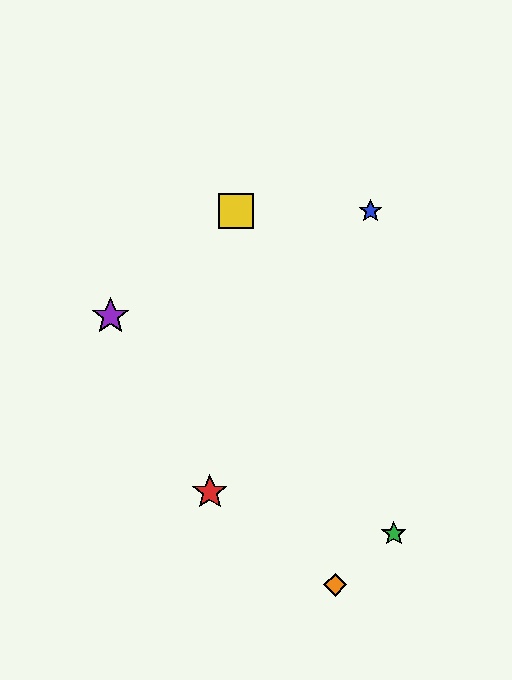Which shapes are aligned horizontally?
The blue star, the yellow square are aligned horizontally.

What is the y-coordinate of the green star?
The green star is at y≈534.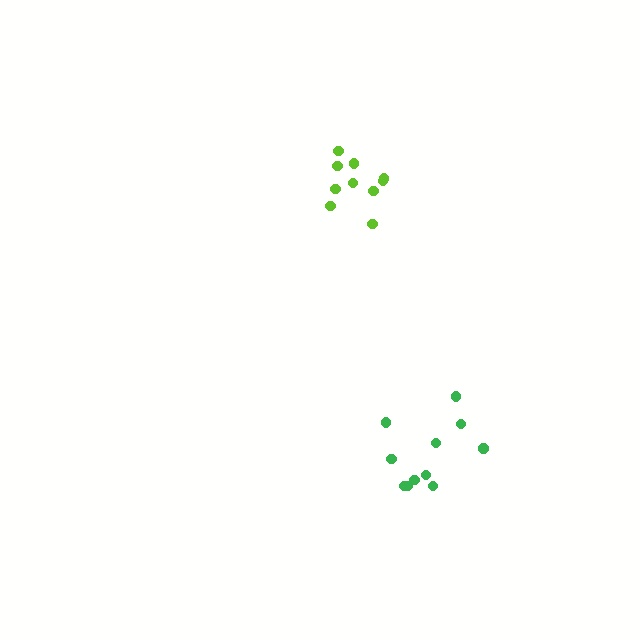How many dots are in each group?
Group 1: 11 dots, Group 2: 10 dots (21 total).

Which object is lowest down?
The green cluster is bottommost.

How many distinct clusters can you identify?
There are 2 distinct clusters.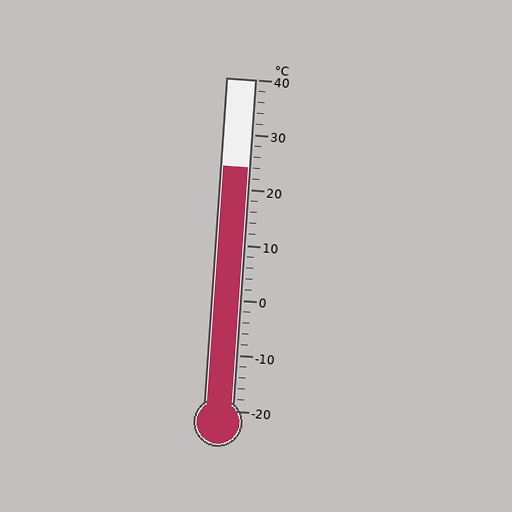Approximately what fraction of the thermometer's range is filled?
The thermometer is filled to approximately 75% of its range.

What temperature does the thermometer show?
The thermometer shows approximately 24°C.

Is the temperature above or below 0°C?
The temperature is above 0°C.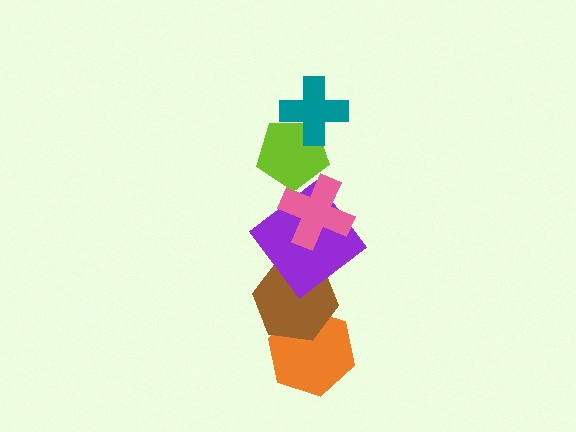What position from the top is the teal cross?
The teal cross is 1st from the top.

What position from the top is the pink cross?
The pink cross is 3rd from the top.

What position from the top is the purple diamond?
The purple diamond is 4th from the top.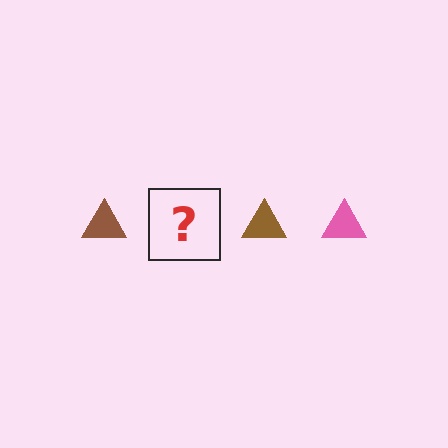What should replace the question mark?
The question mark should be replaced with a pink triangle.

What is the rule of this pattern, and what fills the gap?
The rule is that the pattern cycles through brown, pink triangles. The gap should be filled with a pink triangle.